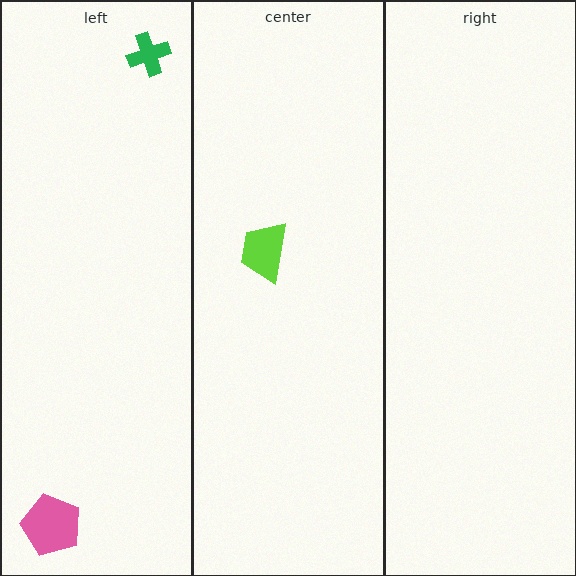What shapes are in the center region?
The lime trapezoid.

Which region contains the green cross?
The left region.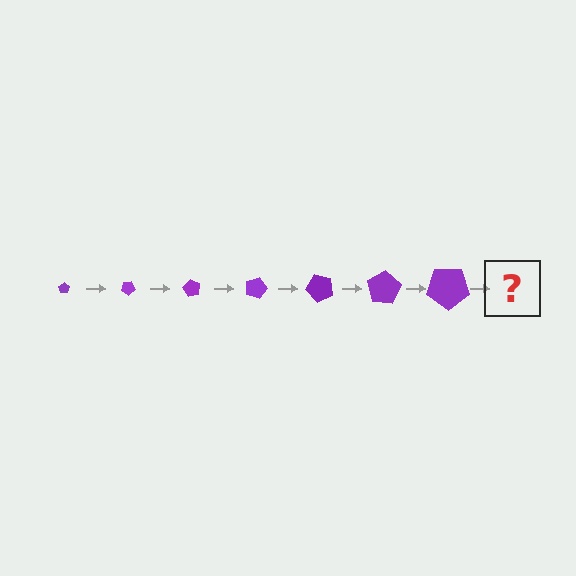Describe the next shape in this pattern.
It should be a pentagon, larger than the previous one and rotated 210 degrees from the start.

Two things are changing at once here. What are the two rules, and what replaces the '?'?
The two rules are that the pentagon grows larger each step and it rotates 30 degrees each step. The '?' should be a pentagon, larger than the previous one and rotated 210 degrees from the start.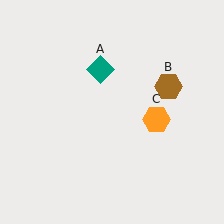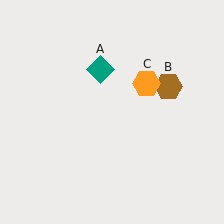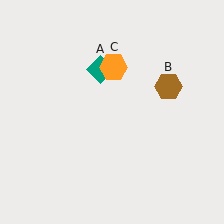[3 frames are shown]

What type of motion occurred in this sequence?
The orange hexagon (object C) rotated counterclockwise around the center of the scene.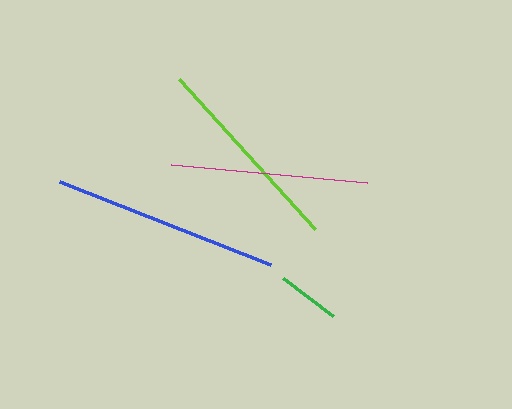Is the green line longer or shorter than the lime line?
The lime line is longer than the green line.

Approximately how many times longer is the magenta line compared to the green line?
The magenta line is approximately 3.1 times the length of the green line.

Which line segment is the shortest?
The green line is the shortest at approximately 63 pixels.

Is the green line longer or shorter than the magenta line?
The magenta line is longer than the green line.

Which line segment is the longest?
The blue line is the longest at approximately 226 pixels.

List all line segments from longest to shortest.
From longest to shortest: blue, lime, magenta, green.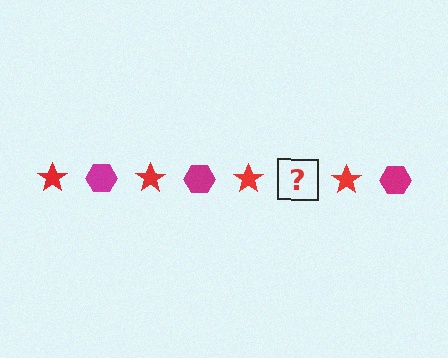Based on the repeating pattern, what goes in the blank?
The blank should be a magenta hexagon.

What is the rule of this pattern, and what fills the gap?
The rule is that the pattern alternates between red star and magenta hexagon. The gap should be filled with a magenta hexagon.